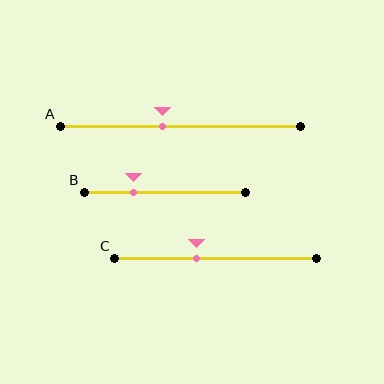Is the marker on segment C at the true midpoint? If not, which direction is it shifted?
No, the marker on segment C is shifted to the left by about 10% of the segment length.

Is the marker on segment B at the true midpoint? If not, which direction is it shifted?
No, the marker on segment B is shifted to the left by about 19% of the segment length.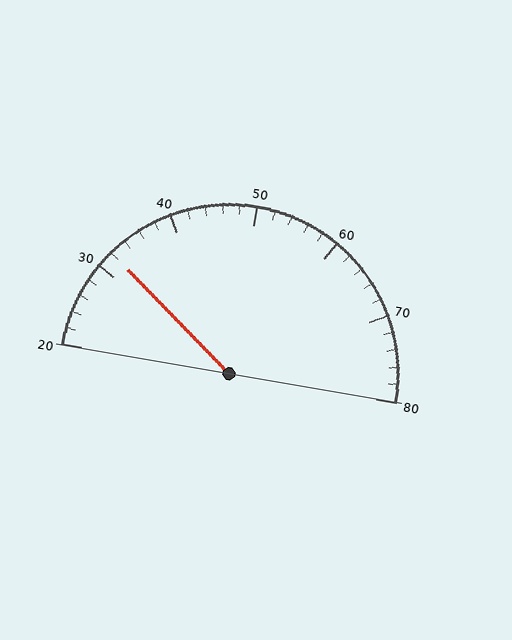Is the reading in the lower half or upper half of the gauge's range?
The reading is in the lower half of the range (20 to 80).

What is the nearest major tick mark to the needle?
The nearest major tick mark is 30.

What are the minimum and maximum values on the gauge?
The gauge ranges from 20 to 80.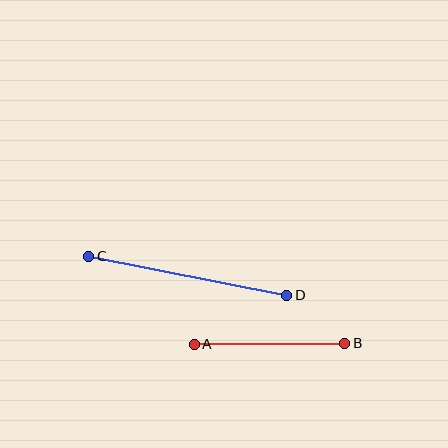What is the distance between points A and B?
The distance is approximately 150 pixels.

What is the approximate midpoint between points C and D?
The midpoint is at approximately (188, 276) pixels.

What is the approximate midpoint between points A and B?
The midpoint is at approximately (269, 344) pixels.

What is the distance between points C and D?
The distance is approximately 202 pixels.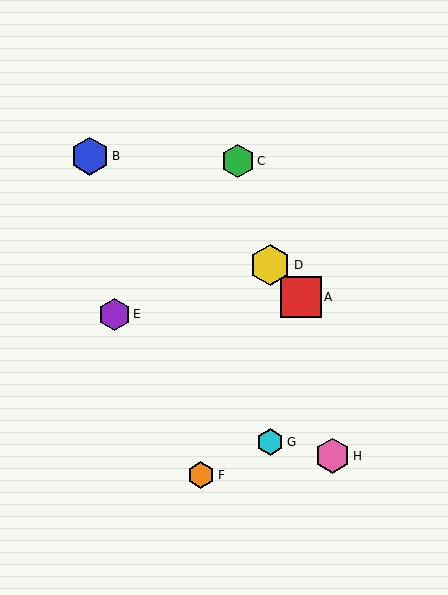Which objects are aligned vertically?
Objects D, G are aligned vertically.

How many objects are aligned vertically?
2 objects (D, G) are aligned vertically.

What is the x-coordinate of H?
Object H is at x≈333.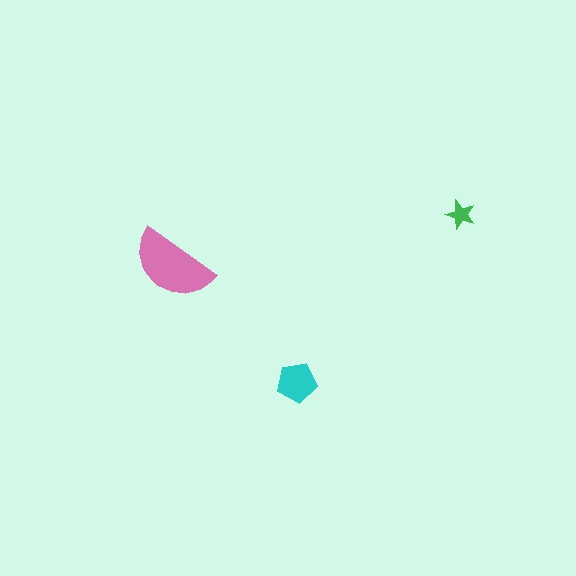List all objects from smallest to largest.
The green star, the cyan pentagon, the pink semicircle.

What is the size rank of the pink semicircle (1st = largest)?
1st.